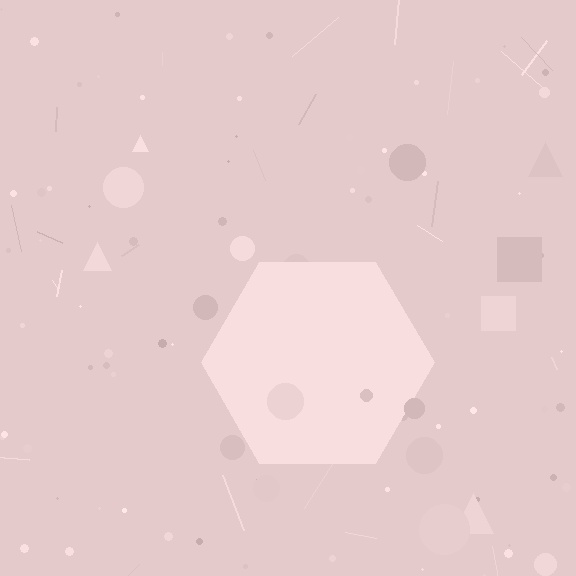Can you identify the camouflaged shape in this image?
The camouflaged shape is a hexagon.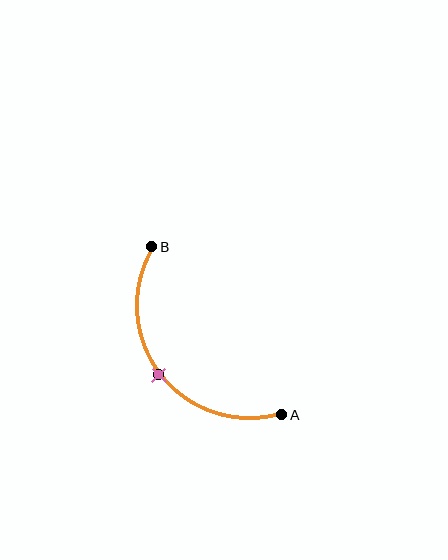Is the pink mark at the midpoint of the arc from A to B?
Yes. The pink mark lies on the arc at equal arc-length from both A and B — it is the arc midpoint.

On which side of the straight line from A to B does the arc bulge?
The arc bulges below and to the left of the straight line connecting A and B.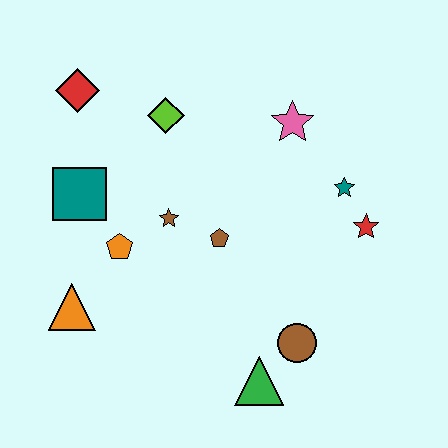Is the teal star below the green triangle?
No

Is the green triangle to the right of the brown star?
Yes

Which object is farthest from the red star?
The red diamond is farthest from the red star.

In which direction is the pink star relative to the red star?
The pink star is above the red star.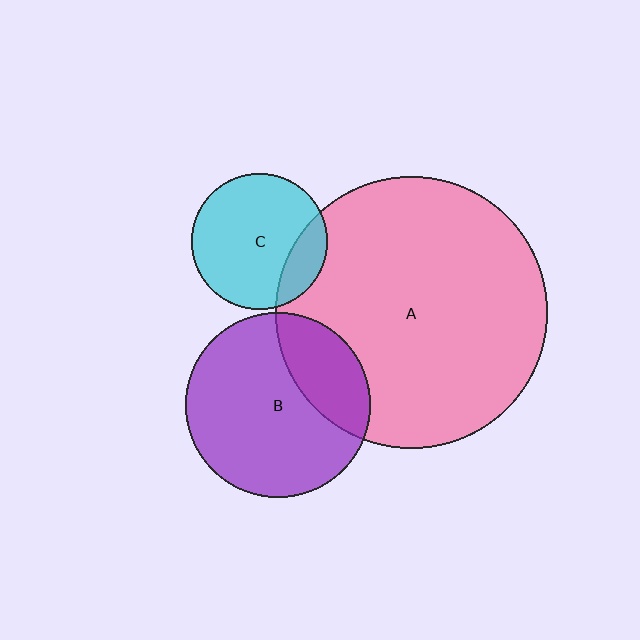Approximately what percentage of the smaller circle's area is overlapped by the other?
Approximately 25%.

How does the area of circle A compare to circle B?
Approximately 2.2 times.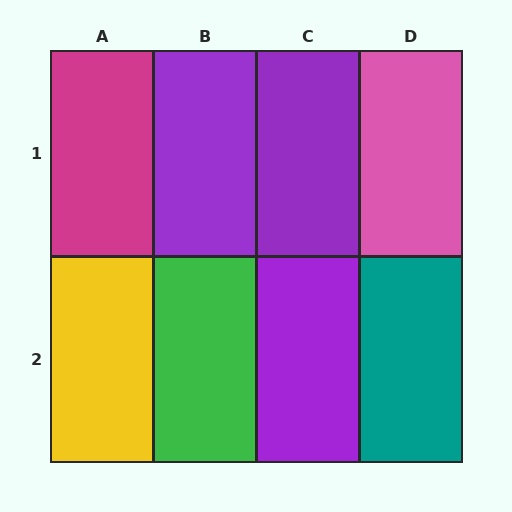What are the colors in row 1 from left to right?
Magenta, purple, purple, pink.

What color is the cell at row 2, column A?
Yellow.